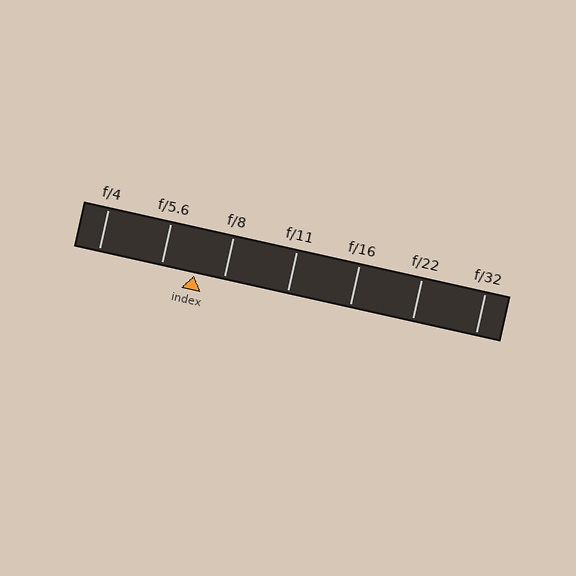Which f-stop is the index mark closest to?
The index mark is closest to f/8.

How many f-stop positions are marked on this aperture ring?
There are 7 f-stop positions marked.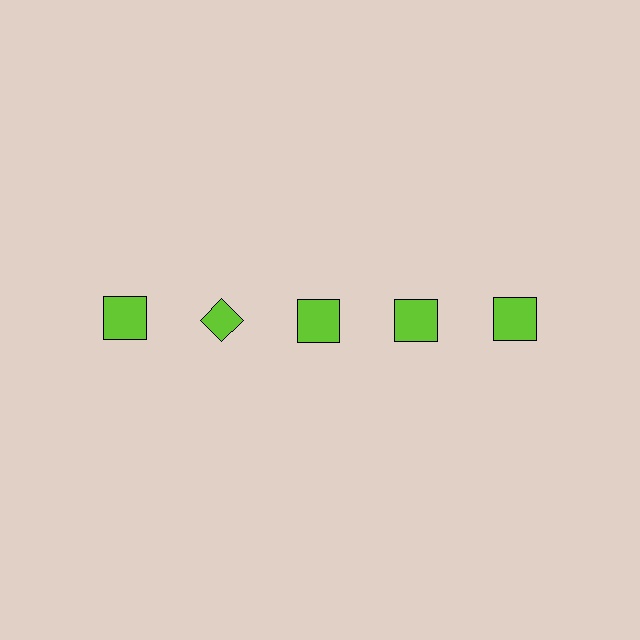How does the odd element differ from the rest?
It has a different shape: diamond instead of square.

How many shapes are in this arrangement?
There are 5 shapes arranged in a grid pattern.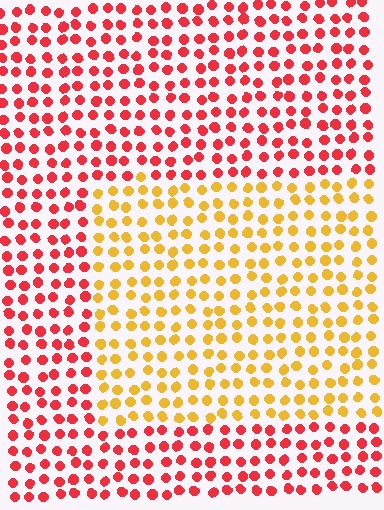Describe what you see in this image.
The image is filled with small red elements in a uniform arrangement. A rectangle-shaped region is visible where the elements are tinted to a slightly different hue, forming a subtle color boundary.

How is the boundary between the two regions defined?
The boundary is defined purely by a slight shift in hue (about 49 degrees). Spacing, size, and orientation are identical on both sides.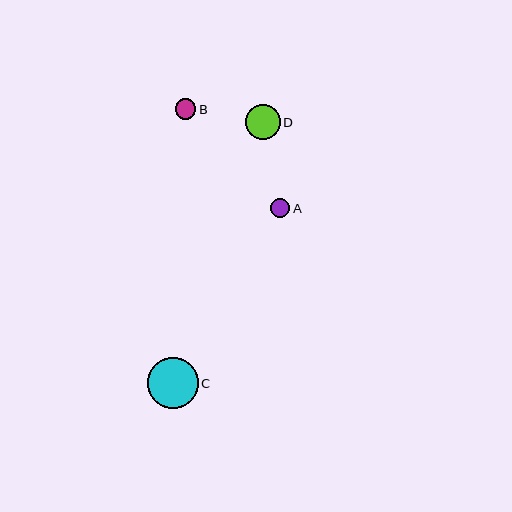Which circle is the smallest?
Circle A is the smallest with a size of approximately 19 pixels.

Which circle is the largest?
Circle C is the largest with a size of approximately 51 pixels.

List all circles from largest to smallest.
From largest to smallest: C, D, B, A.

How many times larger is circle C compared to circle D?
Circle C is approximately 1.5 times the size of circle D.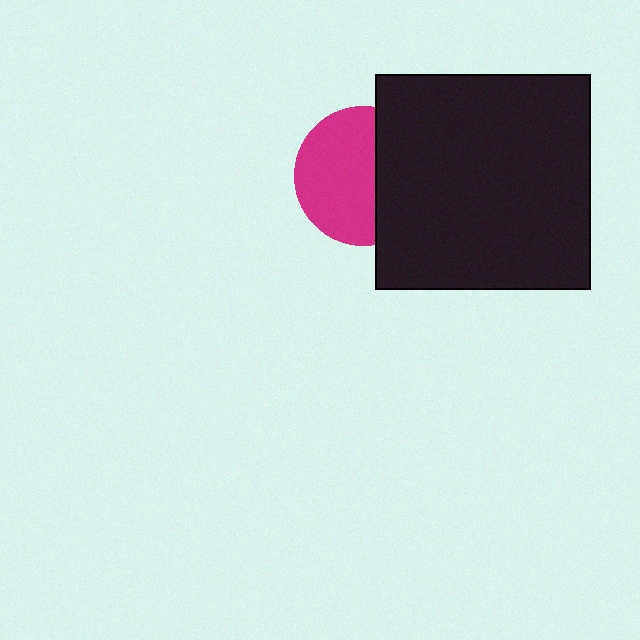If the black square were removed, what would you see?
You would see the complete magenta circle.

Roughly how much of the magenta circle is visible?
About half of it is visible (roughly 61%).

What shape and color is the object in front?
The object in front is a black square.